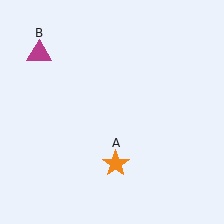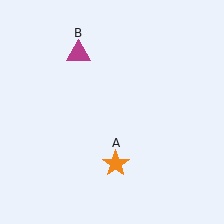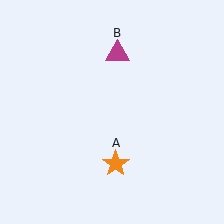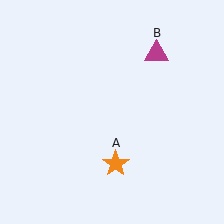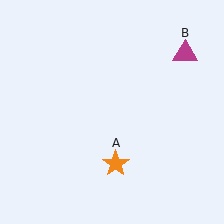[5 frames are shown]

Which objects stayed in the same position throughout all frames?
Orange star (object A) remained stationary.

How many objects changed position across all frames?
1 object changed position: magenta triangle (object B).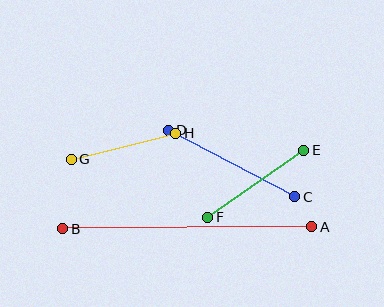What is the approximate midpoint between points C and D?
The midpoint is at approximately (232, 164) pixels.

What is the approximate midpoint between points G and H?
The midpoint is at approximately (123, 146) pixels.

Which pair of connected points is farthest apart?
Points A and B are farthest apart.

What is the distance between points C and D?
The distance is approximately 143 pixels.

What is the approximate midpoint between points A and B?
The midpoint is at approximately (187, 228) pixels.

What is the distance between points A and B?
The distance is approximately 249 pixels.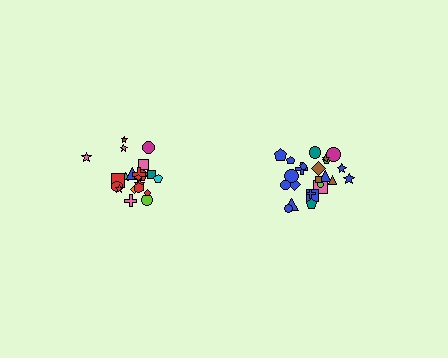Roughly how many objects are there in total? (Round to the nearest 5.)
Roughly 45 objects in total.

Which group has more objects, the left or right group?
The right group.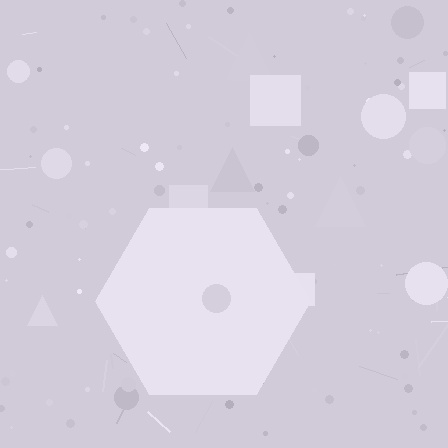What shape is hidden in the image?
A hexagon is hidden in the image.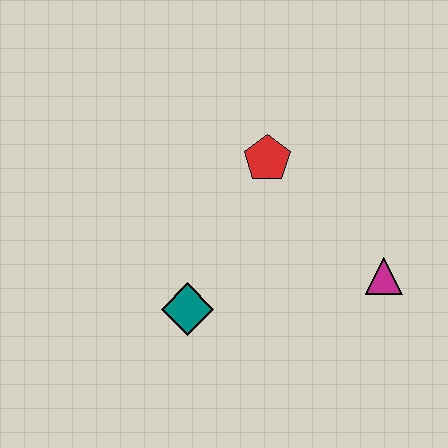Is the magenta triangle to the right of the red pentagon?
Yes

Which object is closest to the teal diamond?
The red pentagon is closest to the teal diamond.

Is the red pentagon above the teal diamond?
Yes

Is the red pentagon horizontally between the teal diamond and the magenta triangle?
Yes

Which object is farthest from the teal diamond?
The magenta triangle is farthest from the teal diamond.